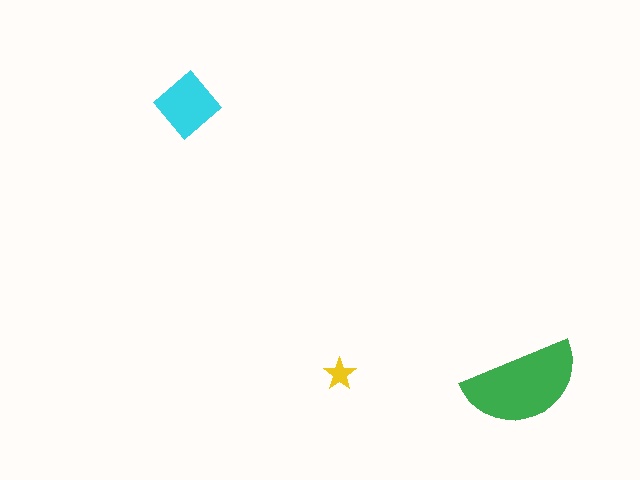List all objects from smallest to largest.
The yellow star, the cyan diamond, the green semicircle.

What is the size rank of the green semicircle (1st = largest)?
1st.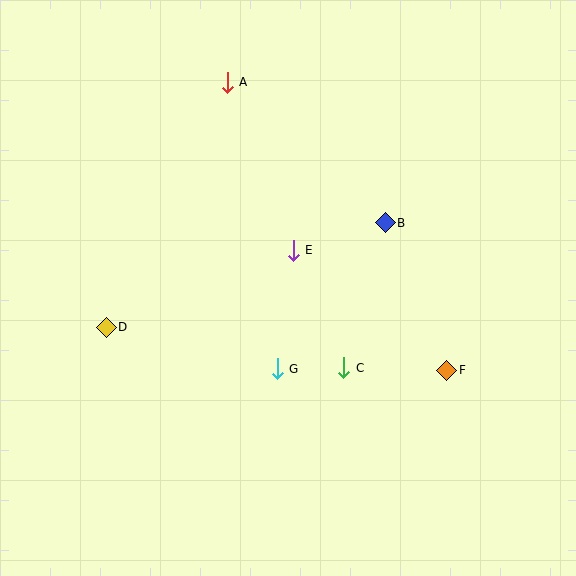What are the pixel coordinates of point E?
Point E is at (293, 250).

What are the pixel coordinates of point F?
Point F is at (447, 370).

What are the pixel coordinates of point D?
Point D is at (106, 327).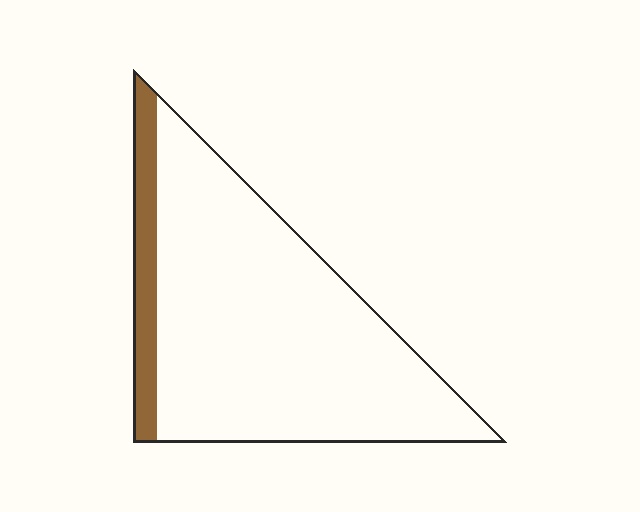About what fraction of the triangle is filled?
About one eighth (1/8).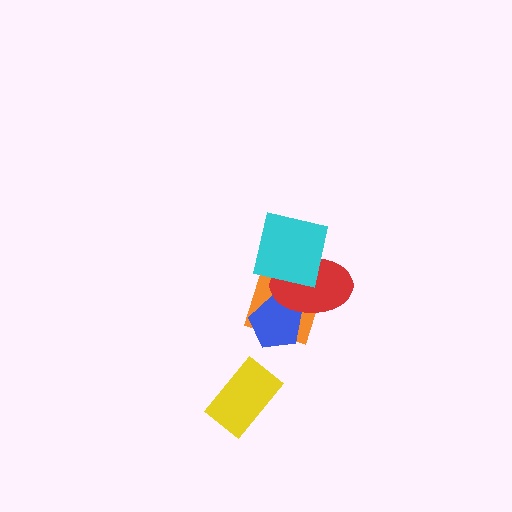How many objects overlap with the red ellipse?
3 objects overlap with the red ellipse.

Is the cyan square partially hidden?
No, no other shape covers it.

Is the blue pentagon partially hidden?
Yes, it is partially covered by another shape.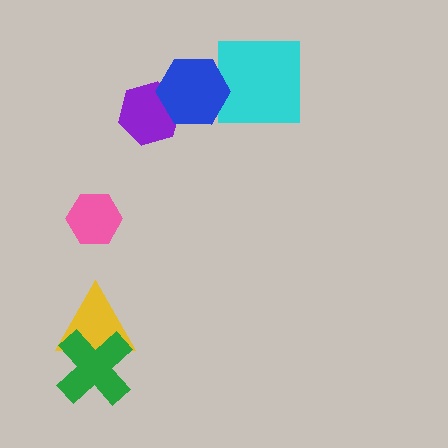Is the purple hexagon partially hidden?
Yes, it is partially covered by another shape.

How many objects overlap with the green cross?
1 object overlaps with the green cross.